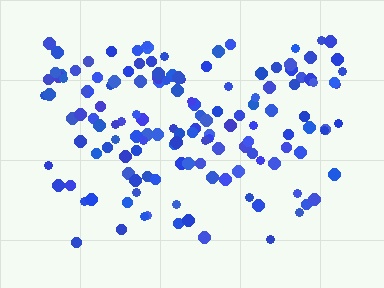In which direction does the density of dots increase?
From bottom to top, with the top side densest.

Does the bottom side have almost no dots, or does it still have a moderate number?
Still a moderate number, just noticeably fewer than the top.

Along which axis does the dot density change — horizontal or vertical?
Vertical.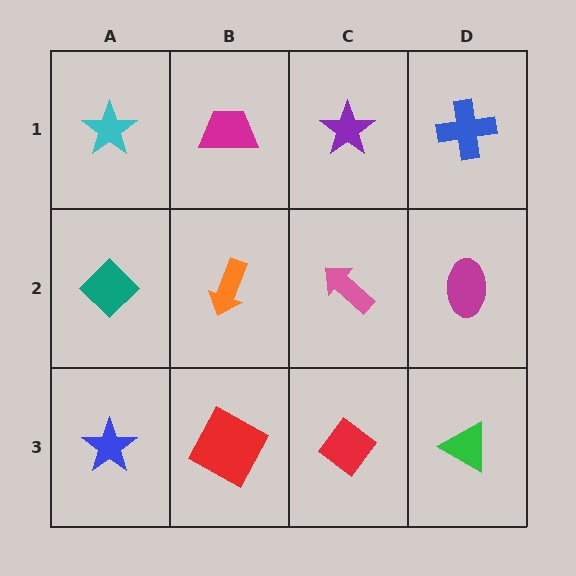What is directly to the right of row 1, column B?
A purple star.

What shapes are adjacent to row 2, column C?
A purple star (row 1, column C), a red diamond (row 3, column C), an orange arrow (row 2, column B), a magenta ellipse (row 2, column D).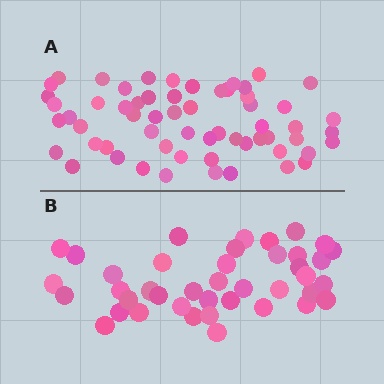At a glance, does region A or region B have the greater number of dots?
Region A (the top region) has more dots.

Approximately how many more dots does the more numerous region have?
Region A has approximately 20 more dots than region B.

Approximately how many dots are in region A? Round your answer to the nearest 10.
About 60 dots.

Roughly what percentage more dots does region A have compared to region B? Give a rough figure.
About 45% more.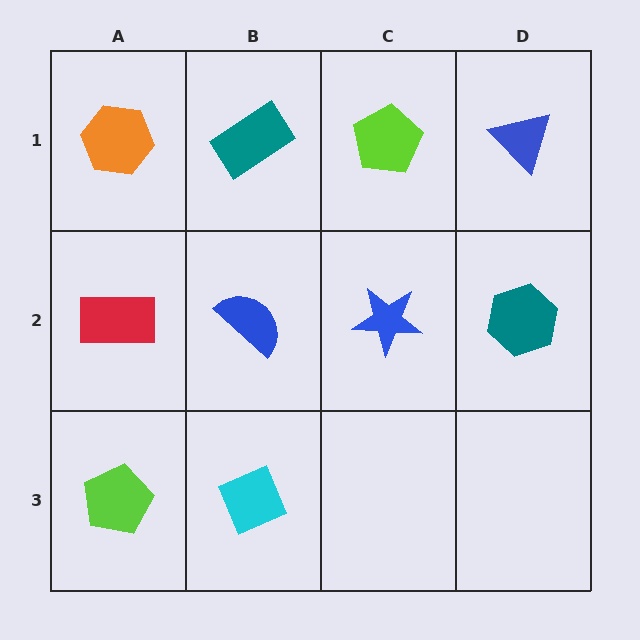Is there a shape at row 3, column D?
No, that cell is empty.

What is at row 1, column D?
A blue triangle.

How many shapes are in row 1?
4 shapes.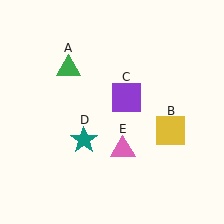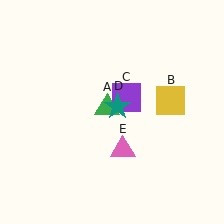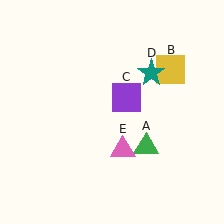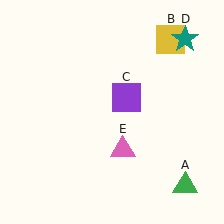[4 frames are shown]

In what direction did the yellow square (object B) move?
The yellow square (object B) moved up.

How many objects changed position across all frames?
3 objects changed position: green triangle (object A), yellow square (object B), teal star (object D).